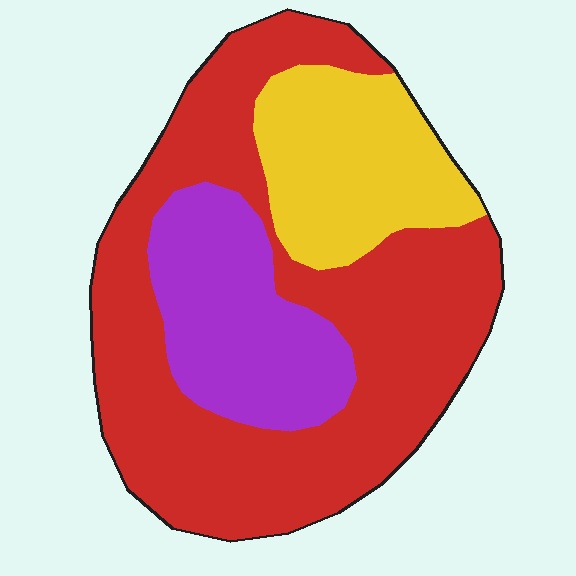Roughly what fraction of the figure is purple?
Purple takes up less than a quarter of the figure.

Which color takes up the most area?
Red, at roughly 60%.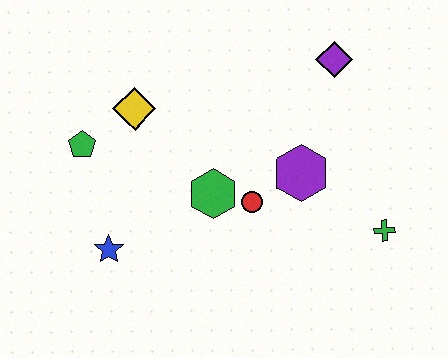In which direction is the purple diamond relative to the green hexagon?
The purple diamond is above the green hexagon.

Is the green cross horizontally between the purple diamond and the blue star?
No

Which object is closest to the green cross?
The purple hexagon is closest to the green cross.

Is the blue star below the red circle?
Yes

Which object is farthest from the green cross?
The green pentagon is farthest from the green cross.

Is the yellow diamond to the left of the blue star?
No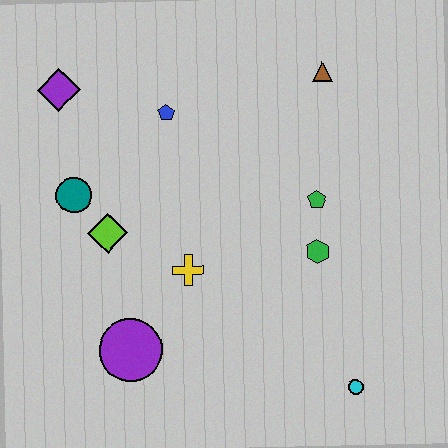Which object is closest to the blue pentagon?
The purple diamond is closest to the blue pentagon.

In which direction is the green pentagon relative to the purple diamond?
The green pentagon is to the right of the purple diamond.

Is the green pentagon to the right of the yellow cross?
Yes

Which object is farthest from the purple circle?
The brown triangle is farthest from the purple circle.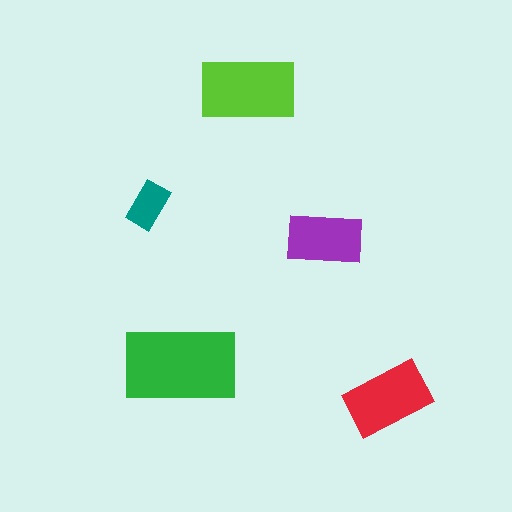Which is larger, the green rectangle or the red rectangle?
The green one.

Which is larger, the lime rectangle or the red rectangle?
The lime one.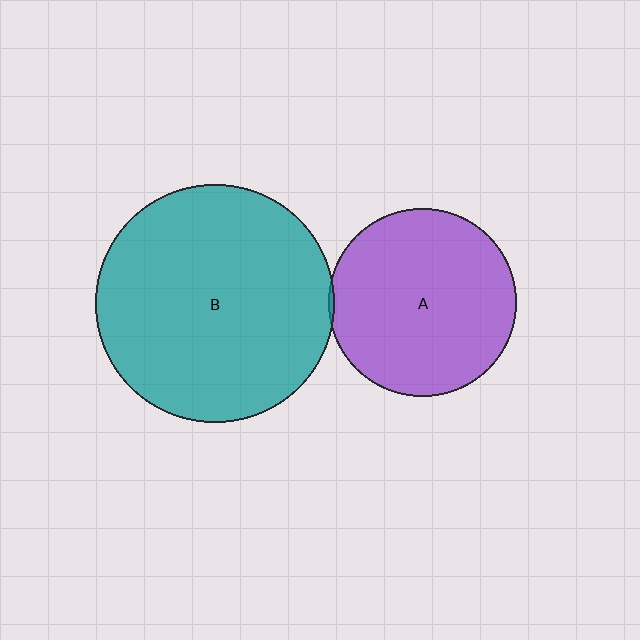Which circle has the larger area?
Circle B (teal).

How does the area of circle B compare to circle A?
Approximately 1.6 times.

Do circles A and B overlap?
Yes.